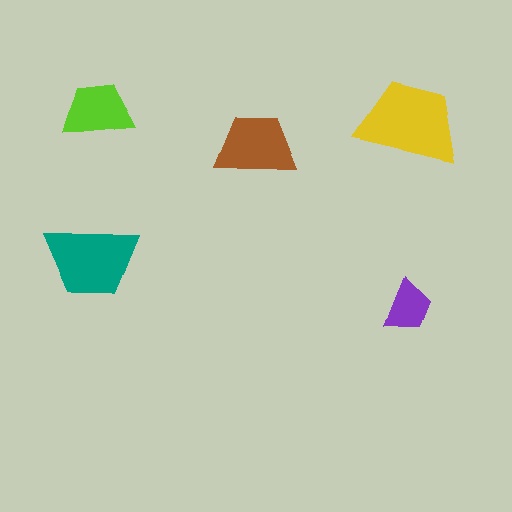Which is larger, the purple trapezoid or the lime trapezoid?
The lime one.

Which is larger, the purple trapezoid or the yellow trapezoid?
The yellow one.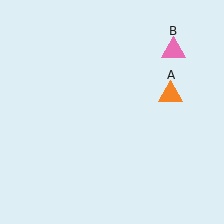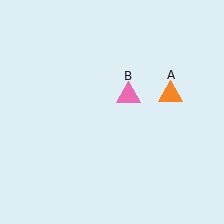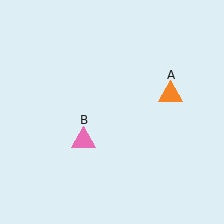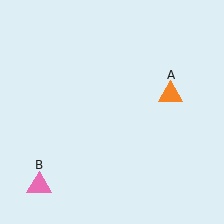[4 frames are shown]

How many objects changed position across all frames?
1 object changed position: pink triangle (object B).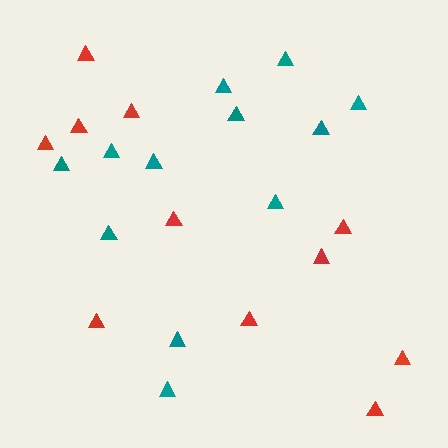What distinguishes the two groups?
There are 2 groups: one group of teal triangles (12) and one group of red triangles (11).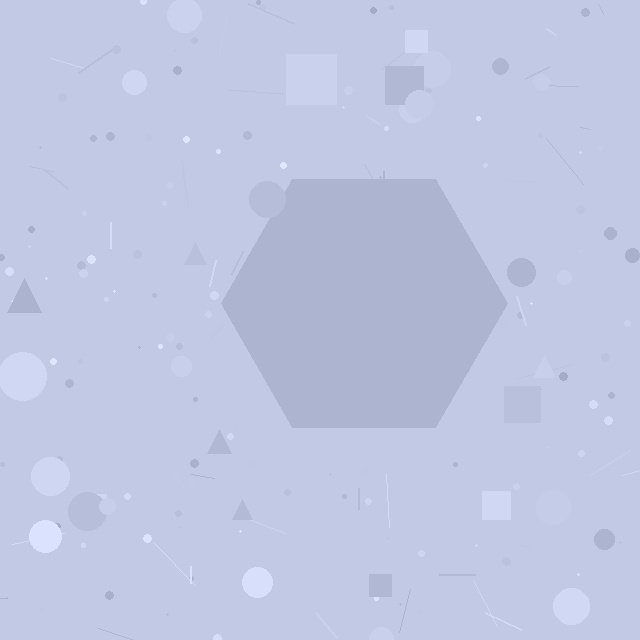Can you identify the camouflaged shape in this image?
The camouflaged shape is a hexagon.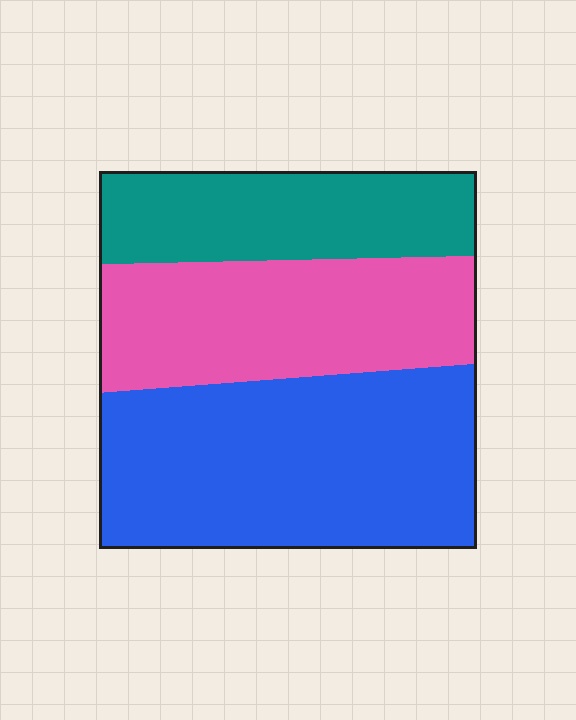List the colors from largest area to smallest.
From largest to smallest: blue, pink, teal.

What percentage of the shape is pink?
Pink takes up about one third (1/3) of the shape.